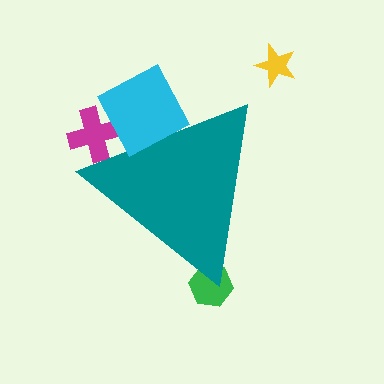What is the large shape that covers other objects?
A teal triangle.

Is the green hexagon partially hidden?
Yes, the green hexagon is partially hidden behind the teal triangle.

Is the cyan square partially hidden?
No, the cyan square is fully visible.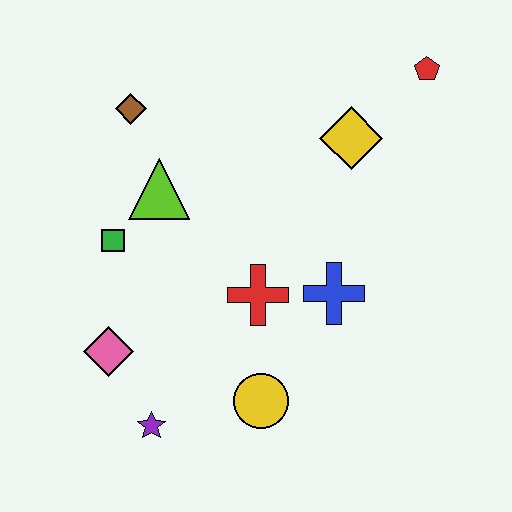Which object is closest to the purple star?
The pink diamond is closest to the purple star.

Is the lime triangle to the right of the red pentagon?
No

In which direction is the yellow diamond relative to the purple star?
The yellow diamond is above the purple star.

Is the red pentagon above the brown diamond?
Yes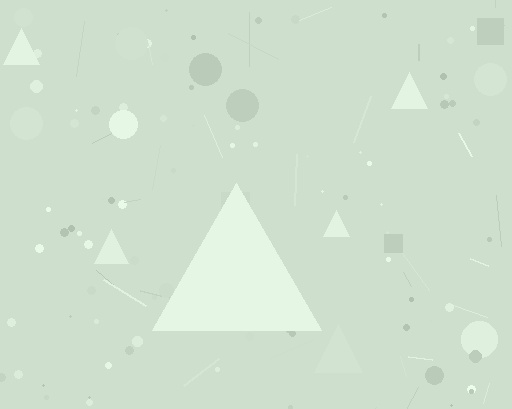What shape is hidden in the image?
A triangle is hidden in the image.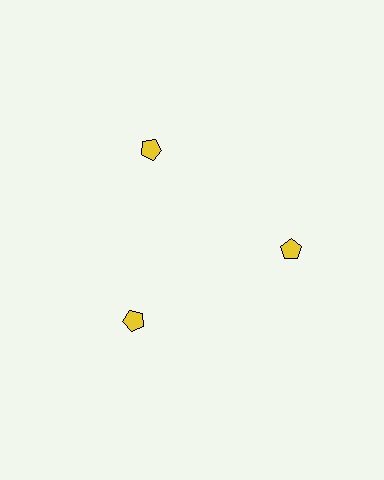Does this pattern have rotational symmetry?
Yes, this pattern has 3-fold rotational symmetry. It looks the same after rotating 120 degrees around the center.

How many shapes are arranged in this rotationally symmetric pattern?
There are 3 shapes, arranged in 3 groups of 1.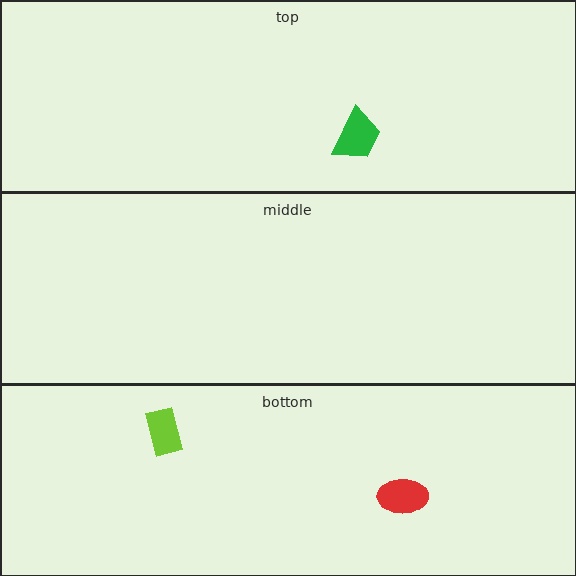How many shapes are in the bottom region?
2.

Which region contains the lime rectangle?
The bottom region.